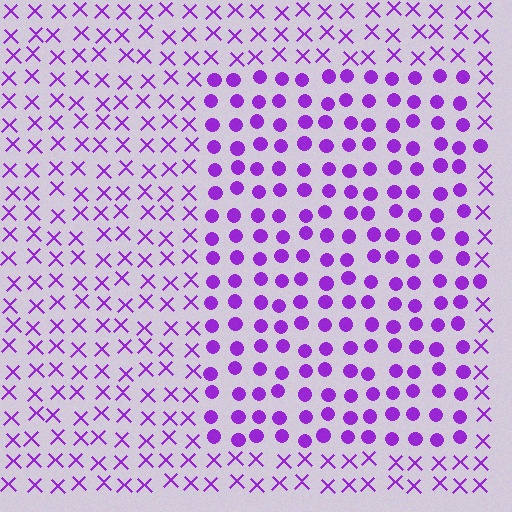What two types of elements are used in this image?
The image uses circles inside the rectangle region and X marks outside it.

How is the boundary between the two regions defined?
The boundary is defined by a change in element shape: circles inside vs. X marks outside. All elements share the same color and spacing.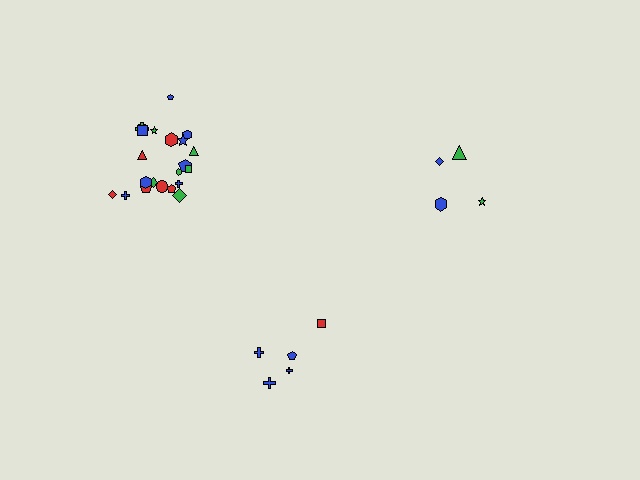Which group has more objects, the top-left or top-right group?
The top-left group.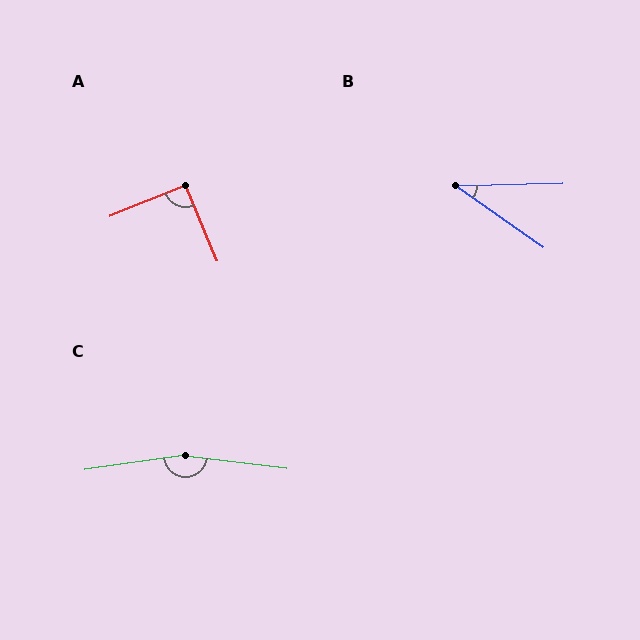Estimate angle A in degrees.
Approximately 90 degrees.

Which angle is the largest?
C, at approximately 165 degrees.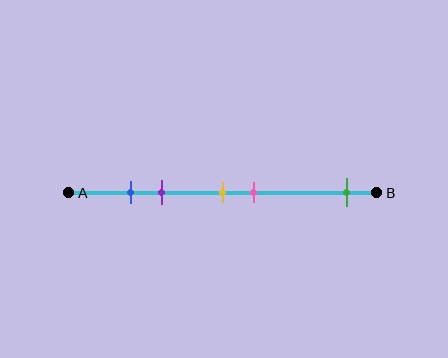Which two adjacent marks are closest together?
The blue and purple marks are the closest adjacent pair.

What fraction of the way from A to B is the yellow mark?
The yellow mark is approximately 50% (0.5) of the way from A to B.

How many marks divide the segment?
There are 5 marks dividing the segment.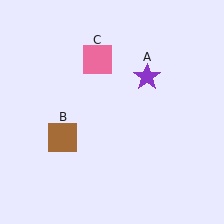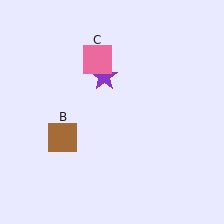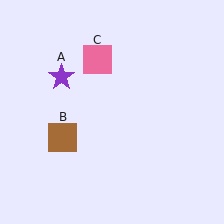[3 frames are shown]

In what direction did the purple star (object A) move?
The purple star (object A) moved left.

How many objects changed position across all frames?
1 object changed position: purple star (object A).